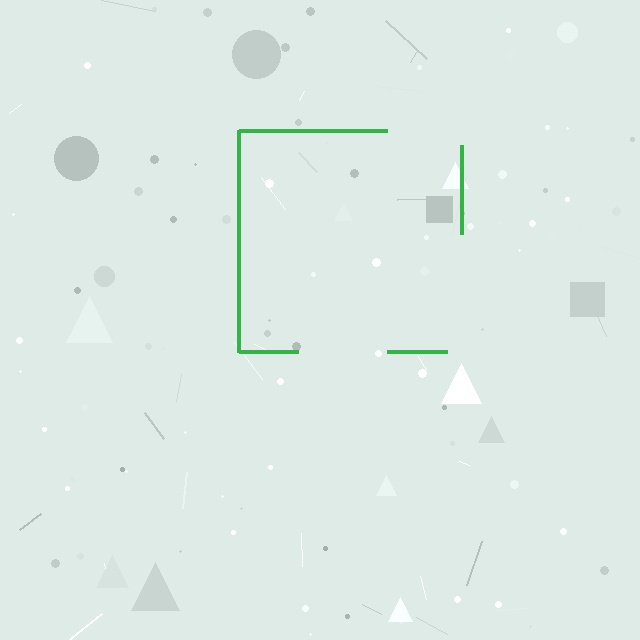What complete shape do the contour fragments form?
The contour fragments form a square.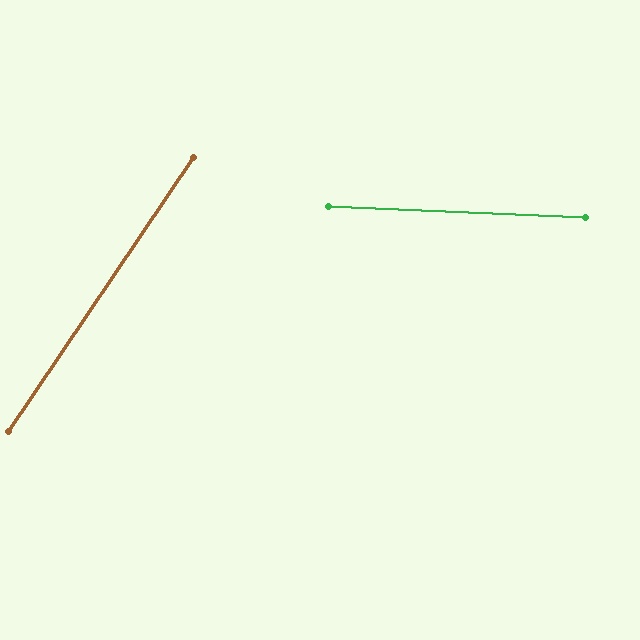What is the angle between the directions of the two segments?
Approximately 58 degrees.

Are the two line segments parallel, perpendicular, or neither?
Neither parallel nor perpendicular — they differ by about 58°.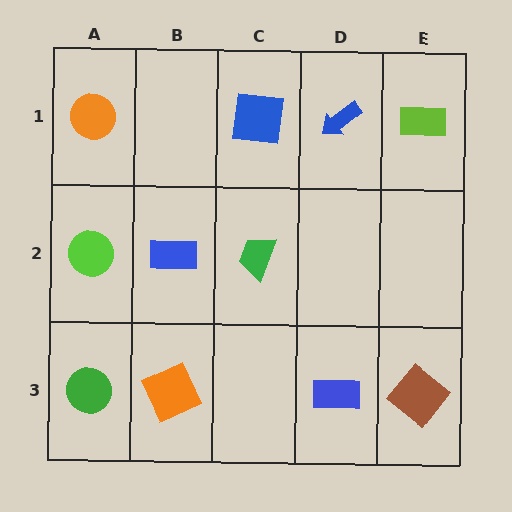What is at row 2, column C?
A green trapezoid.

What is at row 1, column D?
A blue arrow.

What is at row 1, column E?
A lime rectangle.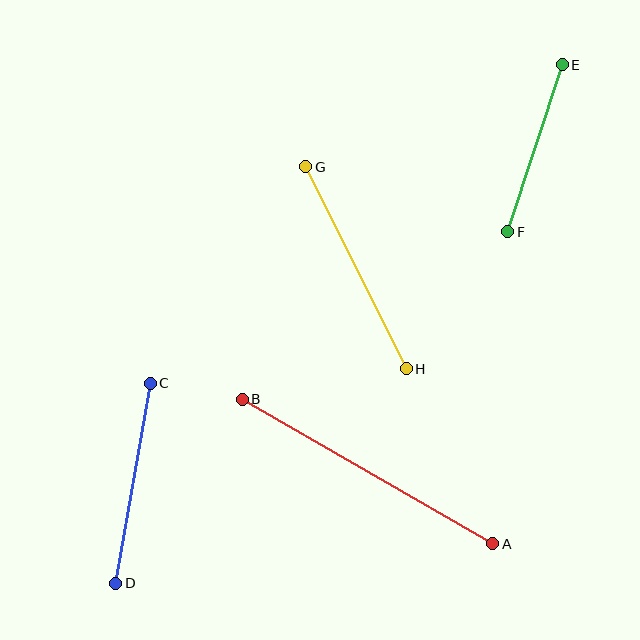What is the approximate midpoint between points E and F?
The midpoint is at approximately (535, 148) pixels.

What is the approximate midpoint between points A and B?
The midpoint is at approximately (368, 472) pixels.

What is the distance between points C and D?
The distance is approximately 203 pixels.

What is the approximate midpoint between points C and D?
The midpoint is at approximately (133, 483) pixels.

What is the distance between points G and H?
The distance is approximately 225 pixels.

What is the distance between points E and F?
The distance is approximately 176 pixels.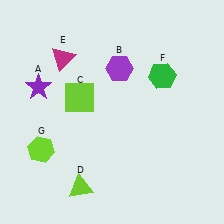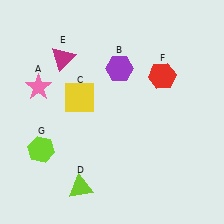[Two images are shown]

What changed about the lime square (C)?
In Image 1, C is lime. In Image 2, it changed to yellow.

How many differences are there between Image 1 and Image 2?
There are 3 differences between the two images.